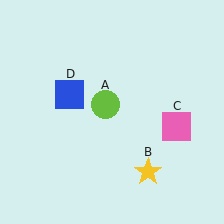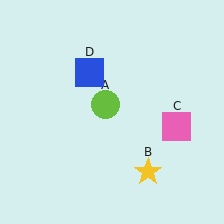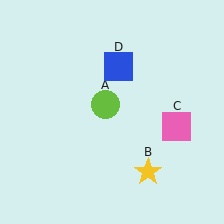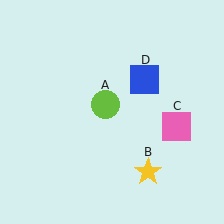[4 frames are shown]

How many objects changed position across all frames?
1 object changed position: blue square (object D).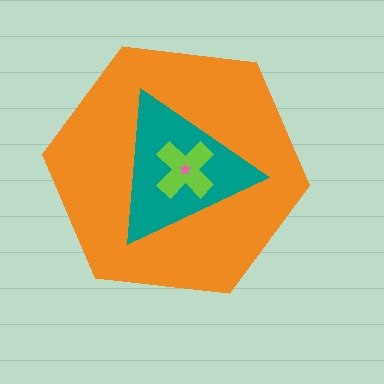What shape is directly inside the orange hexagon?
The teal triangle.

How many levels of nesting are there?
4.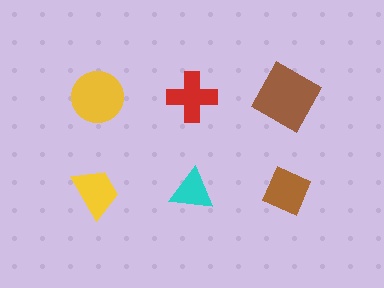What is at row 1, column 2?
A red cross.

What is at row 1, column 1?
A yellow circle.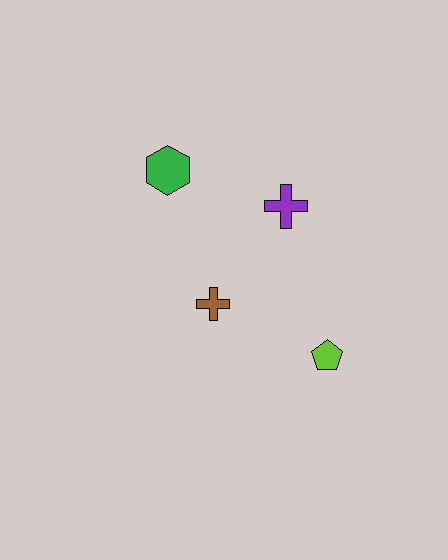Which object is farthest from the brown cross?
The green hexagon is farthest from the brown cross.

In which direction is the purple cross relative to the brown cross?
The purple cross is above the brown cross.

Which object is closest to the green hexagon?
The purple cross is closest to the green hexagon.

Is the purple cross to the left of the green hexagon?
No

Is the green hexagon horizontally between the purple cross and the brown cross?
No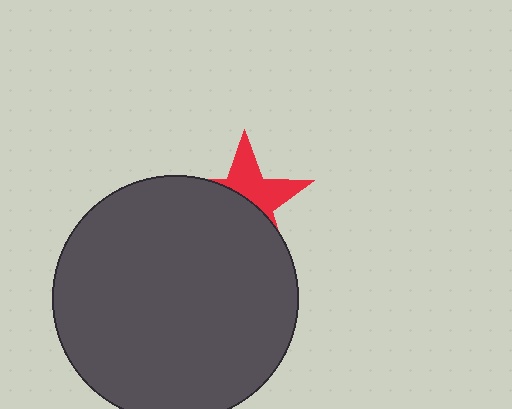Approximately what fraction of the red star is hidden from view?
Roughly 57% of the red star is hidden behind the dark gray circle.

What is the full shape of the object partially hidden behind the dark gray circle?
The partially hidden object is a red star.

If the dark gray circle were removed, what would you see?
You would see the complete red star.